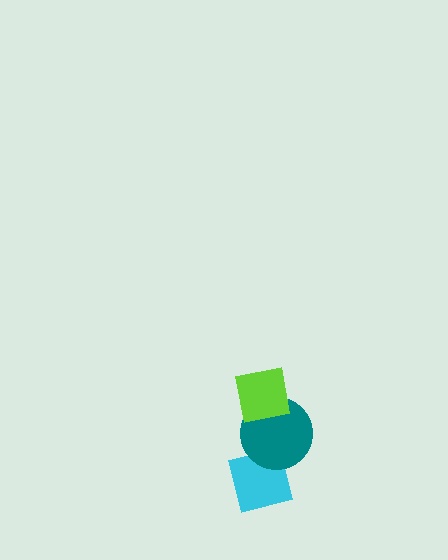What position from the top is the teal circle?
The teal circle is 2nd from the top.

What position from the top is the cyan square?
The cyan square is 3rd from the top.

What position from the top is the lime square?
The lime square is 1st from the top.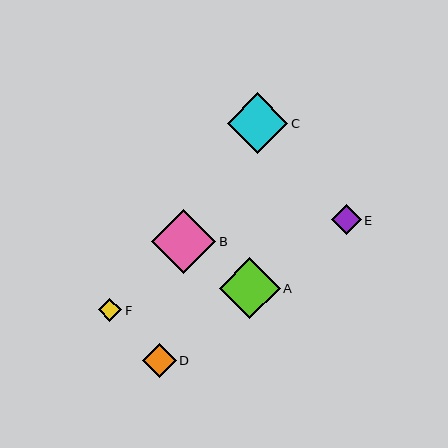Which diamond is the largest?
Diamond B is the largest with a size of approximately 64 pixels.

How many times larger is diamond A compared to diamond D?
Diamond A is approximately 1.8 times the size of diamond D.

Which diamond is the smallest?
Diamond F is the smallest with a size of approximately 24 pixels.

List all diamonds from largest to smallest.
From largest to smallest: B, A, C, D, E, F.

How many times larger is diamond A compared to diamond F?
Diamond A is approximately 2.6 times the size of diamond F.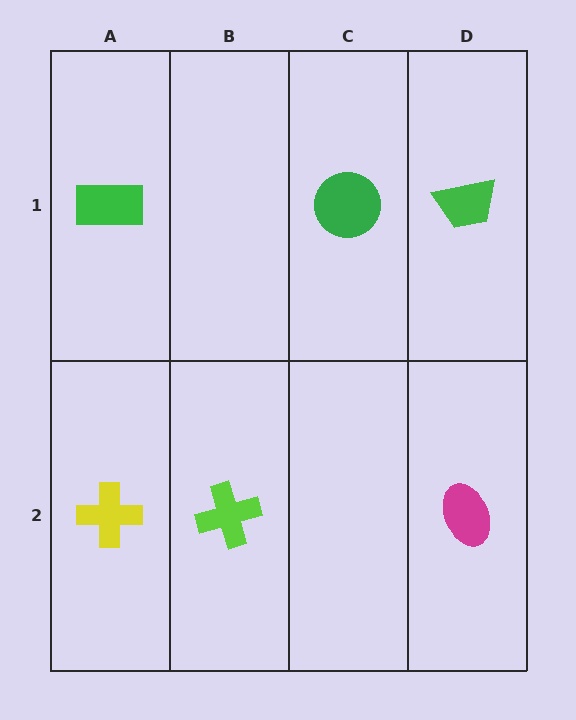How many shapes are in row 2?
3 shapes.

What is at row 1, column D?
A green trapezoid.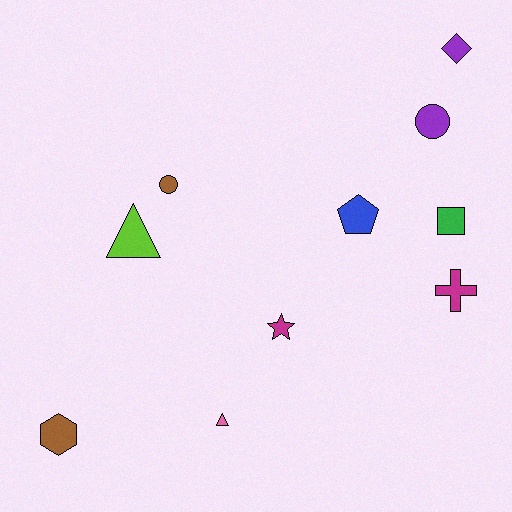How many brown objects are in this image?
There are 2 brown objects.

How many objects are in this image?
There are 10 objects.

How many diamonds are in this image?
There is 1 diamond.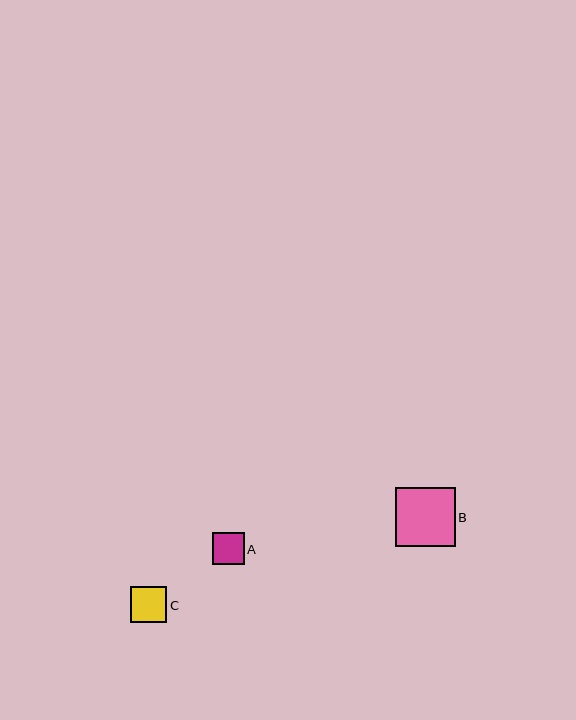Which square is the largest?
Square B is the largest with a size of approximately 59 pixels.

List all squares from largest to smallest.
From largest to smallest: B, C, A.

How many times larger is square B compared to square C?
Square B is approximately 1.7 times the size of square C.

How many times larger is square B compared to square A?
Square B is approximately 1.9 times the size of square A.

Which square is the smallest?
Square A is the smallest with a size of approximately 32 pixels.